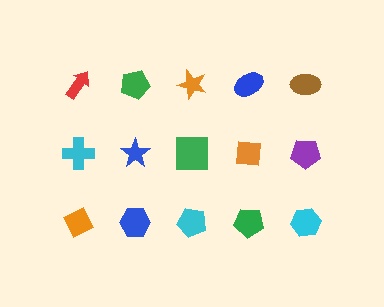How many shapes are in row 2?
5 shapes.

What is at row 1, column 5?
A brown ellipse.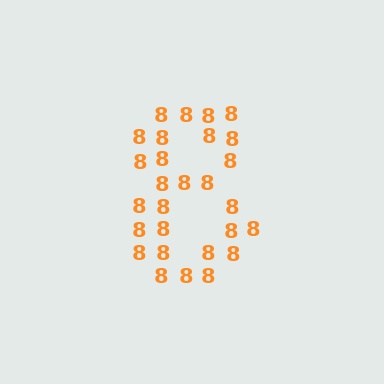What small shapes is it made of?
It is made of small digit 8's.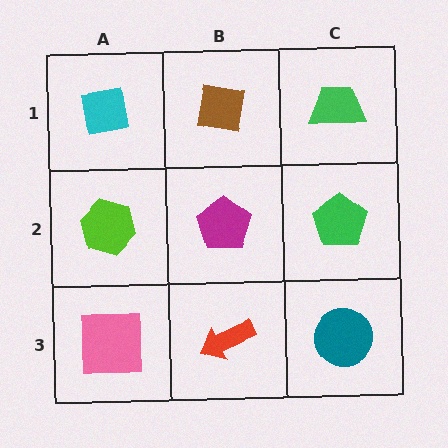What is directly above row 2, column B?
A brown square.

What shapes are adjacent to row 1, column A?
A lime hexagon (row 2, column A), a brown square (row 1, column B).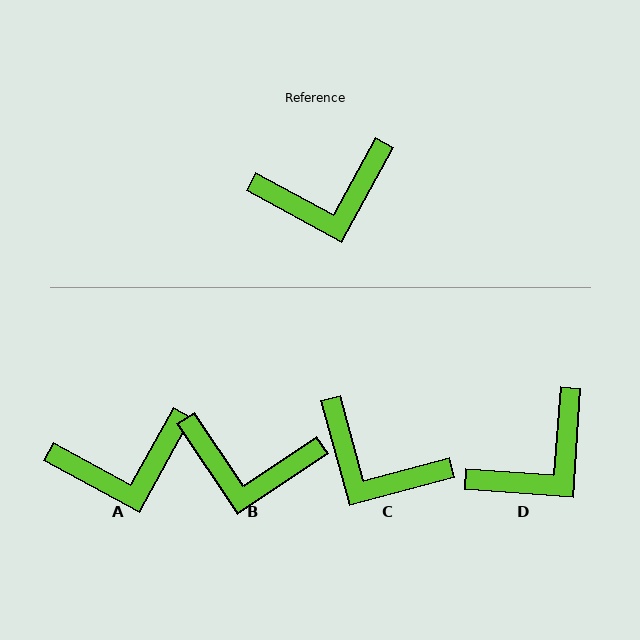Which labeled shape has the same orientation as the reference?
A.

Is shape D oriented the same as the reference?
No, it is off by about 25 degrees.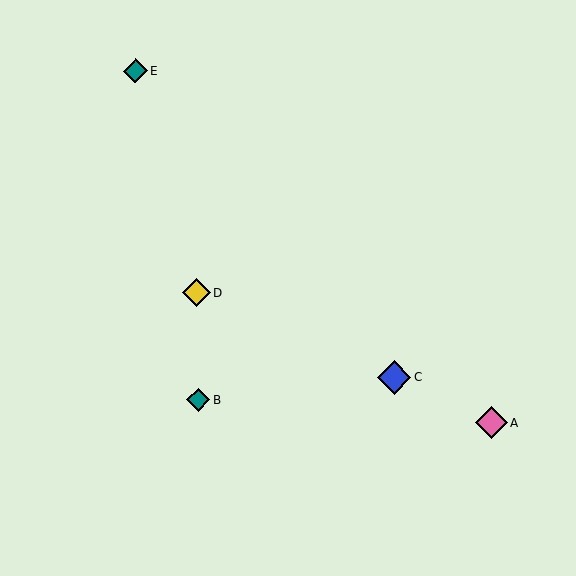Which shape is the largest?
The blue diamond (labeled C) is the largest.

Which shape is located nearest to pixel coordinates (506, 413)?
The pink diamond (labeled A) at (492, 423) is nearest to that location.